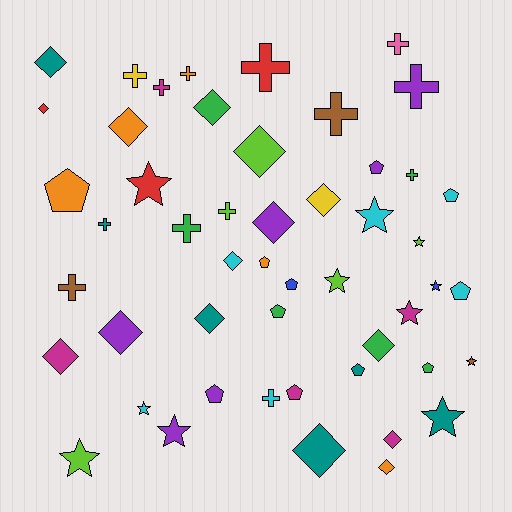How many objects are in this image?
There are 50 objects.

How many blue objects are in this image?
There are 2 blue objects.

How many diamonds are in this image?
There are 15 diamonds.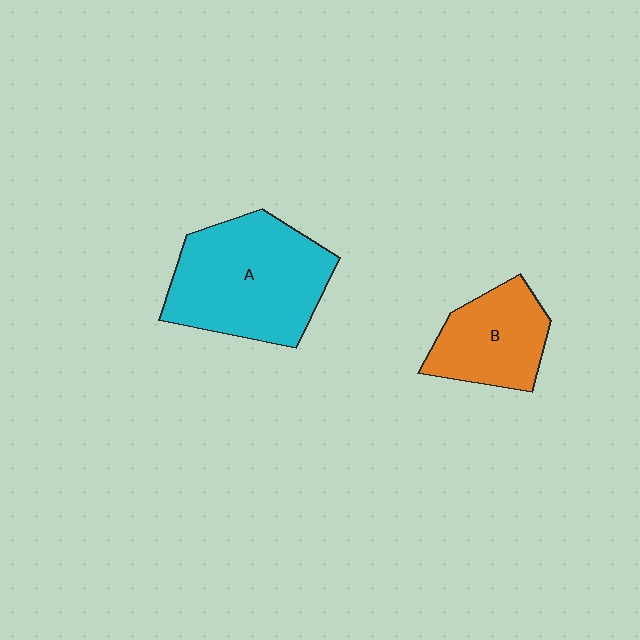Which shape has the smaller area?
Shape B (orange).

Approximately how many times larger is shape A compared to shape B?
Approximately 1.7 times.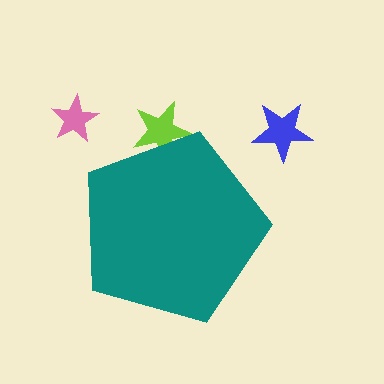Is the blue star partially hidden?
No, the blue star is fully visible.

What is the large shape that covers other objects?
A teal pentagon.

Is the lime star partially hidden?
Yes, the lime star is partially hidden behind the teal pentagon.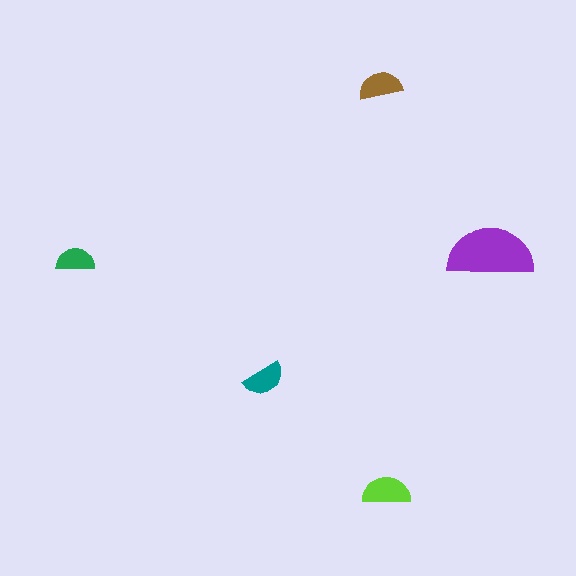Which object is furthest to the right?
The purple semicircle is rightmost.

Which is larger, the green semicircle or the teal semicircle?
The teal one.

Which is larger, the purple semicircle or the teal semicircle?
The purple one.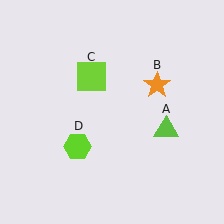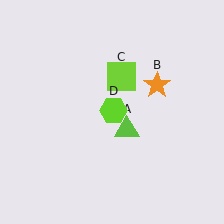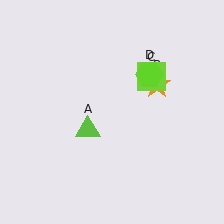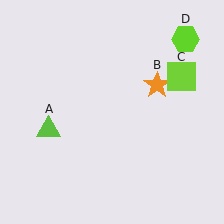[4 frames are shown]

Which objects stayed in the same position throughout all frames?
Orange star (object B) remained stationary.